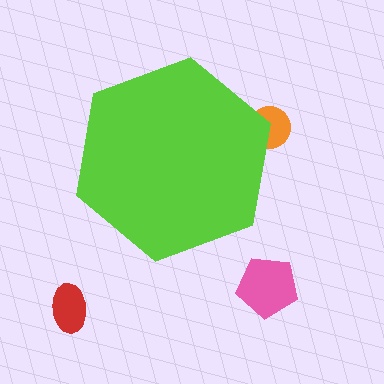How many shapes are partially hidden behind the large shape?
1 shape is partially hidden.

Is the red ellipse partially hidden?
No, the red ellipse is fully visible.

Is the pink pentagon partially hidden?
No, the pink pentagon is fully visible.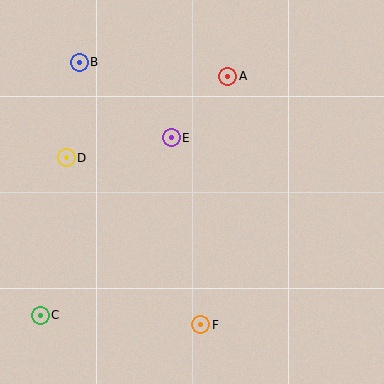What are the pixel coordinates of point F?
Point F is at (201, 325).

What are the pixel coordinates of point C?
Point C is at (40, 315).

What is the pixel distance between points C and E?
The distance between C and E is 220 pixels.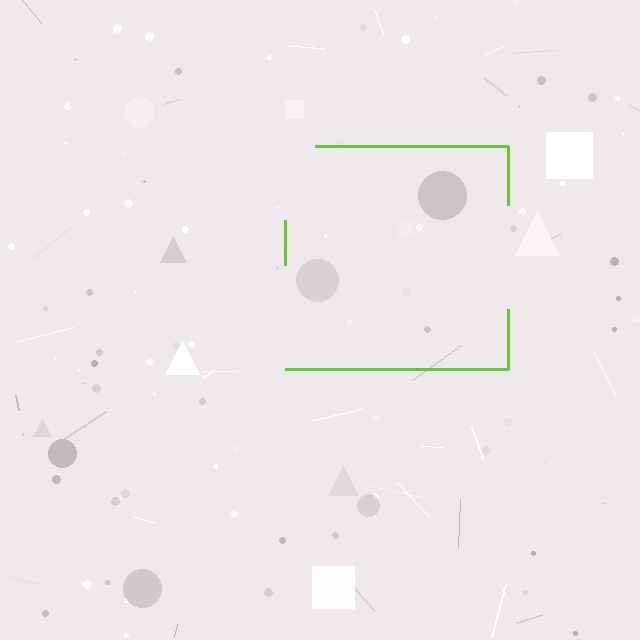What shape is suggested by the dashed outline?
The dashed outline suggests a square.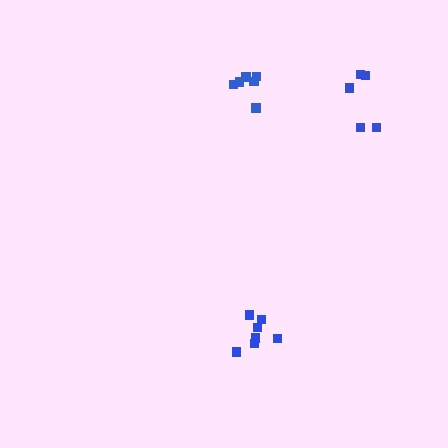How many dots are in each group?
Group 1: 6 dots, Group 2: 7 dots, Group 3: 5 dots (18 total).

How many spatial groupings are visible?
There are 3 spatial groupings.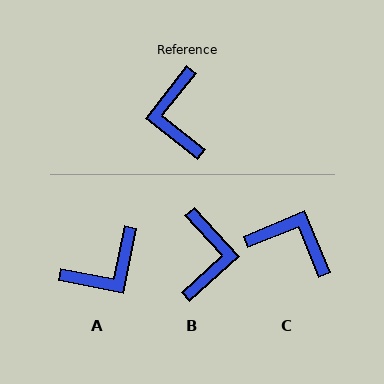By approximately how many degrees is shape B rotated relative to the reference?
Approximately 170 degrees counter-clockwise.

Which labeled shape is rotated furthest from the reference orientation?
B, about 170 degrees away.